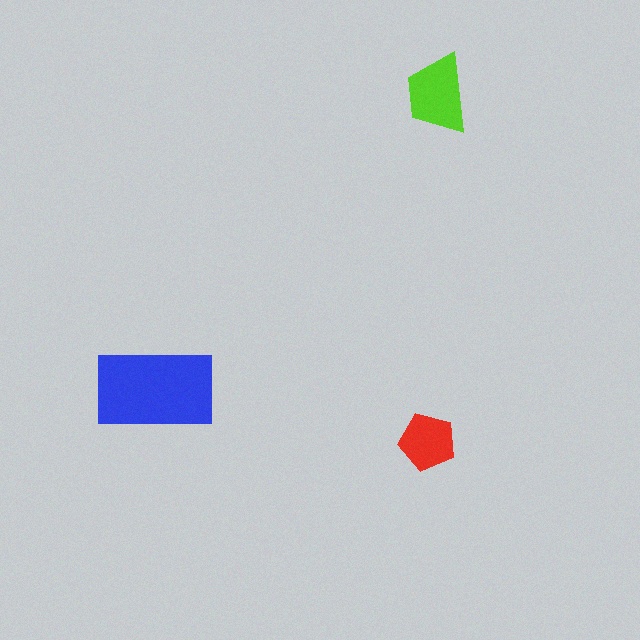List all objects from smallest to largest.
The red pentagon, the lime trapezoid, the blue rectangle.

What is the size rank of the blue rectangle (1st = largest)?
1st.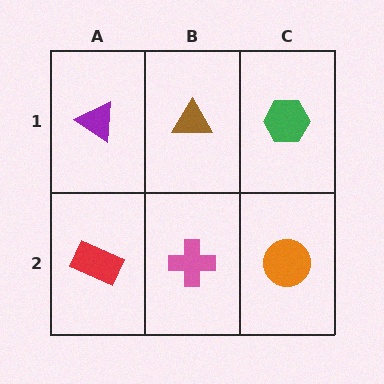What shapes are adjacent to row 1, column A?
A red rectangle (row 2, column A), a brown triangle (row 1, column B).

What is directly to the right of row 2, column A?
A pink cross.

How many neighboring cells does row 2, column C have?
2.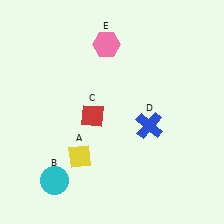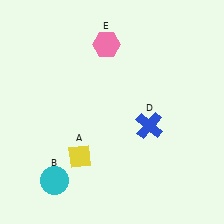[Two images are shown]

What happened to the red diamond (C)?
The red diamond (C) was removed in Image 2. It was in the bottom-left area of Image 1.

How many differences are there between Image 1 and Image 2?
There is 1 difference between the two images.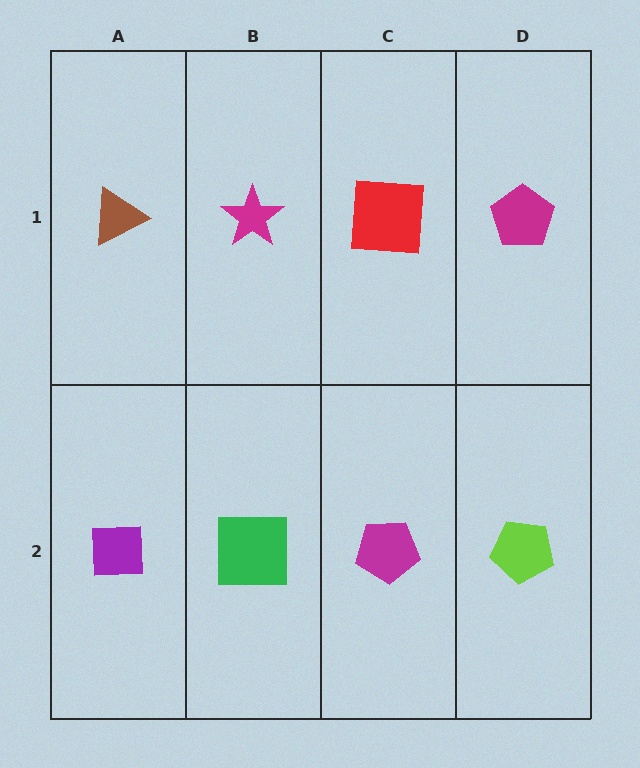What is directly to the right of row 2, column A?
A green square.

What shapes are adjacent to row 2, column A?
A brown triangle (row 1, column A), a green square (row 2, column B).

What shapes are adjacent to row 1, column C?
A magenta pentagon (row 2, column C), a magenta star (row 1, column B), a magenta pentagon (row 1, column D).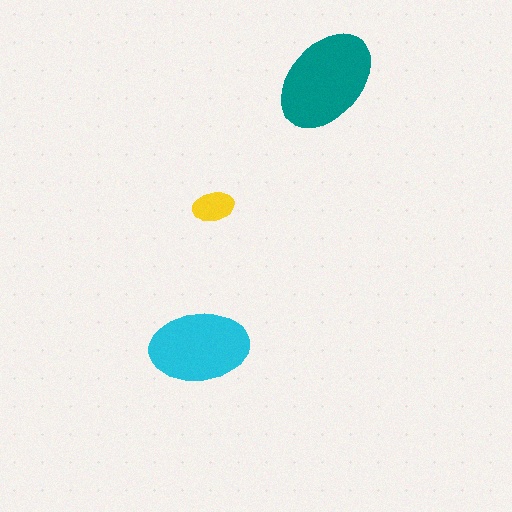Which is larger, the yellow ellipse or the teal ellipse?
The teal one.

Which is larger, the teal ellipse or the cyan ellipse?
The teal one.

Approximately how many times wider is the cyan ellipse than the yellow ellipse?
About 2.5 times wider.